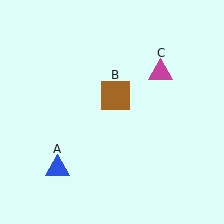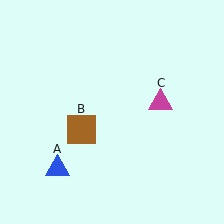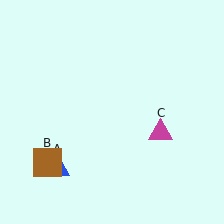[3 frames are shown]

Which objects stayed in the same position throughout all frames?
Blue triangle (object A) remained stationary.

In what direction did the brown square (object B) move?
The brown square (object B) moved down and to the left.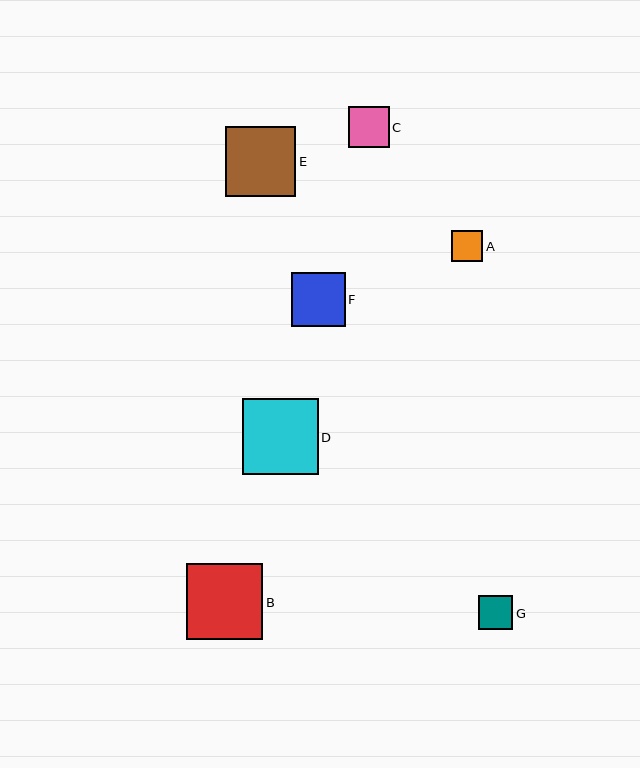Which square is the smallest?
Square A is the smallest with a size of approximately 32 pixels.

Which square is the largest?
Square B is the largest with a size of approximately 77 pixels.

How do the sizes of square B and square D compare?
Square B and square D are approximately the same size.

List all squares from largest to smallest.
From largest to smallest: B, D, E, F, C, G, A.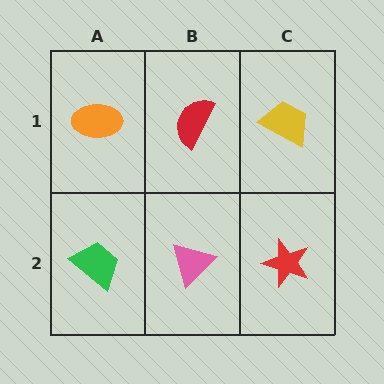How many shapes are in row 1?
3 shapes.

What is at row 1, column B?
A red semicircle.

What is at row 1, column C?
A yellow trapezoid.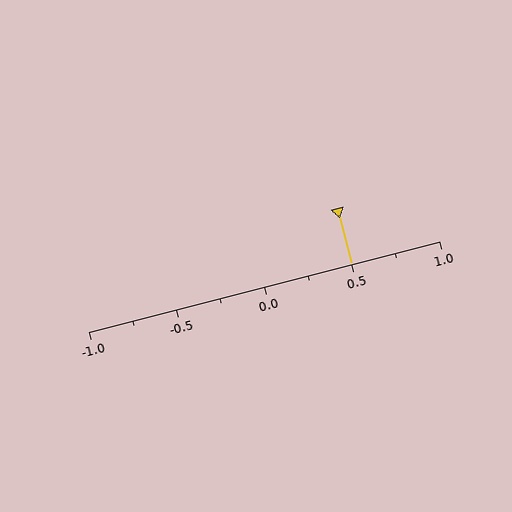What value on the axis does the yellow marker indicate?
The marker indicates approximately 0.5.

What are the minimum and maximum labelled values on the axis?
The axis runs from -1.0 to 1.0.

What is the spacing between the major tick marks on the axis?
The major ticks are spaced 0.5 apart.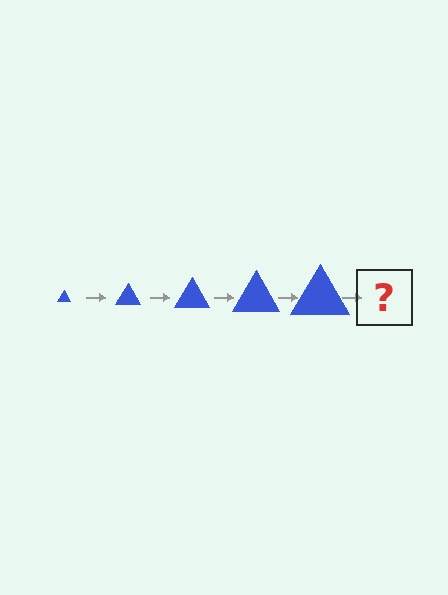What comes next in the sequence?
The next element should be a blue triangle, larger than the previous one.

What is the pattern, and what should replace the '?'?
The pattern is that the triangle gets progressively larger each step. The '?' should be a blue triangle, larger than the previous one.